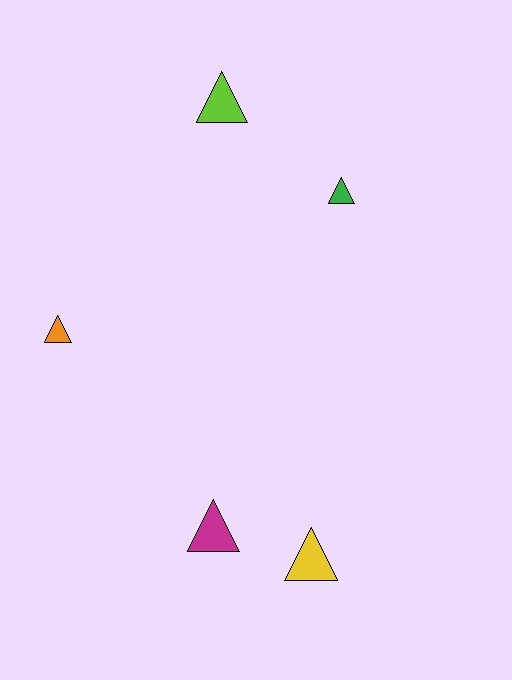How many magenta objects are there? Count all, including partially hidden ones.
There is 1 magenta object.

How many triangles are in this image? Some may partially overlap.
There are 5 triangles.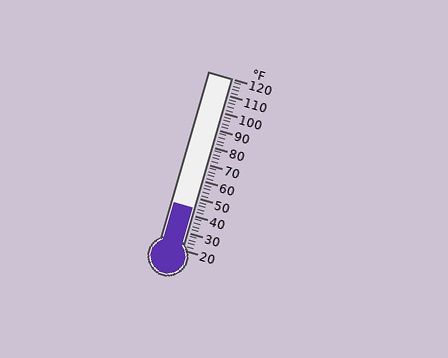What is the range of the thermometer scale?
The thermometer scale ranges from 20°F to 120°F.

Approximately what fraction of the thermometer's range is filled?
The thermometer is filled to approximately 25% of its range.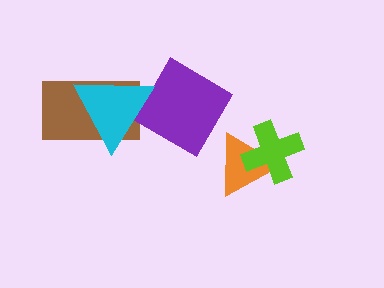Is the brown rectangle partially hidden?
Yes, it is partially covered by another shape.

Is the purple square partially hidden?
Yes, it is partially covered by another shape.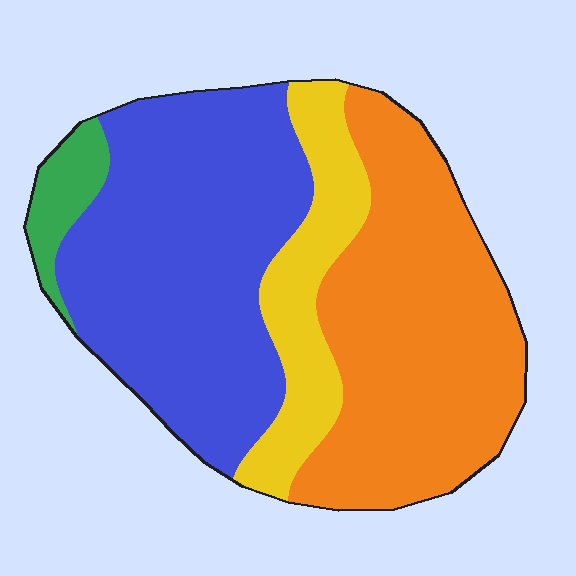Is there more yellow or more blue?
Blue.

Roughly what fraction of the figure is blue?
Blue takes up about two fifths (2/5) of the figure.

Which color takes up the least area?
Green, at roughly 5%.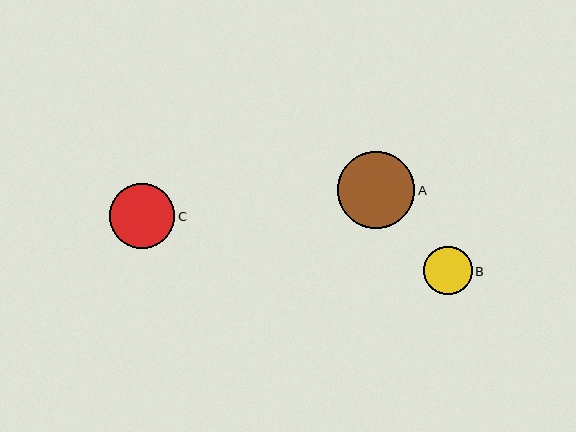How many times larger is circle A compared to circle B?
Circle A is approximately 1.6 times the size of circle B.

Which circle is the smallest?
Circle B is the smallest with a size of approximately 49 pixels.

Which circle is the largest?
Circle A is the largest with a size of approximately 77 pixels.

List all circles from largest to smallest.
From largest to smallest: A, C, B.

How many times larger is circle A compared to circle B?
Circle A is approximately 1.6 times the size of circle B.